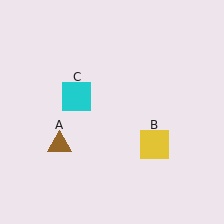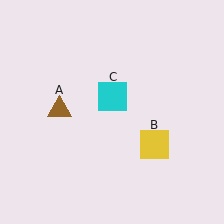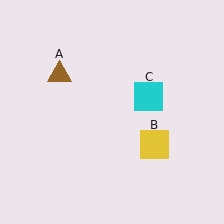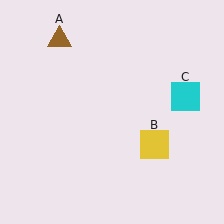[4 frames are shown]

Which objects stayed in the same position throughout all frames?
Yellow square (object B) remained stationary.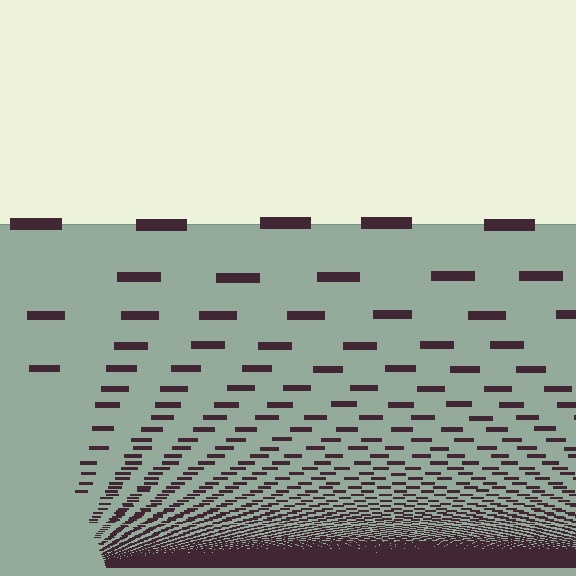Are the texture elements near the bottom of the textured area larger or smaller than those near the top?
Smaller. The gradient is inverted — elements near the bottom are smaller and denser.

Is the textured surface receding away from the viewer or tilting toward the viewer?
The surface appears to tilt toward the viewer. Texture elements get larger and sparser toward the top.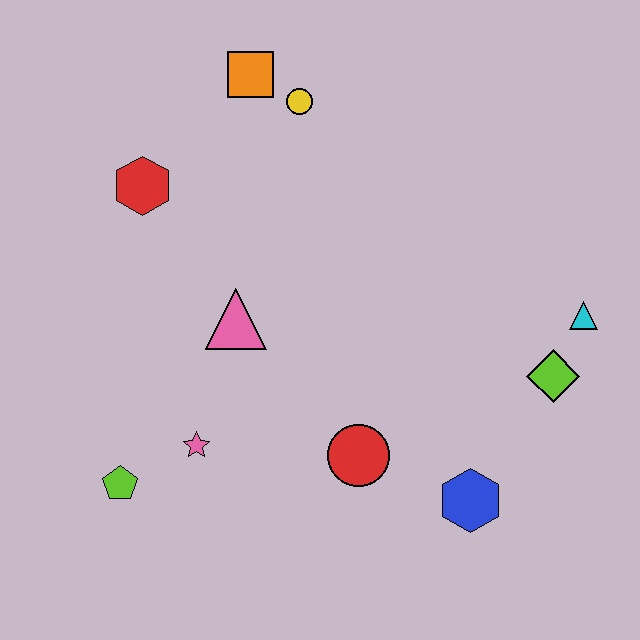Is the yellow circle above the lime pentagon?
Yes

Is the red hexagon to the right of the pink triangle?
No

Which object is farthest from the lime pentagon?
The cyan triangle is farthest from the lime pentagon.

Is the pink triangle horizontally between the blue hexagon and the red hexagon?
Yes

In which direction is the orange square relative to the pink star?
The orange square is above the pink star.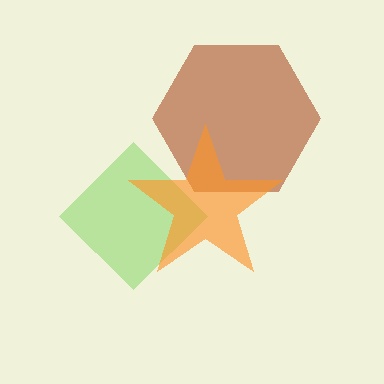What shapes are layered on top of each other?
The layered shapes are: a lime diamond, a brown hexagon, an orange star.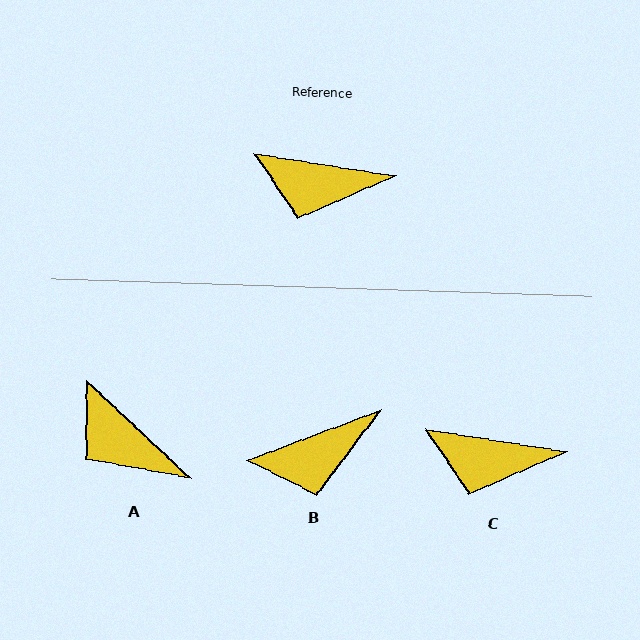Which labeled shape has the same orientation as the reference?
C.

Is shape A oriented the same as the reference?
No, it is off by about 34 degrees.